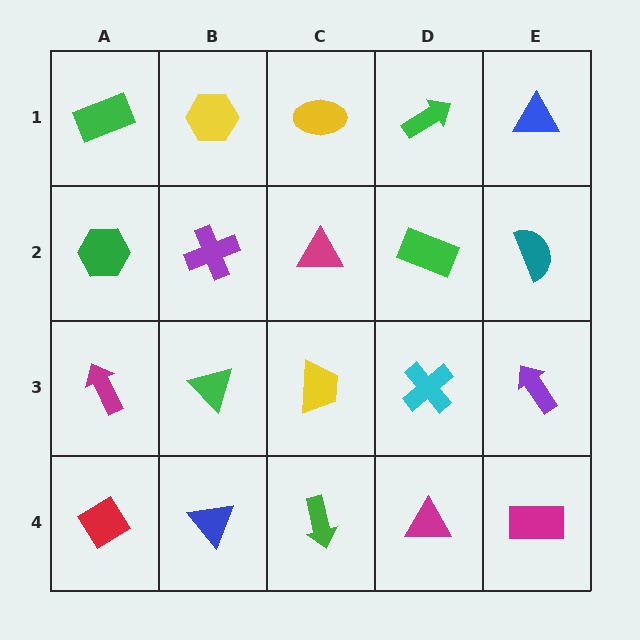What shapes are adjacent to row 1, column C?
A magenta triangle (row 2, column C), a yellow hexagon (row 1, column B), a green arrow (row 1, column D).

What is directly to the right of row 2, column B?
A magenta triangle.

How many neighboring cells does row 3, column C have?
4.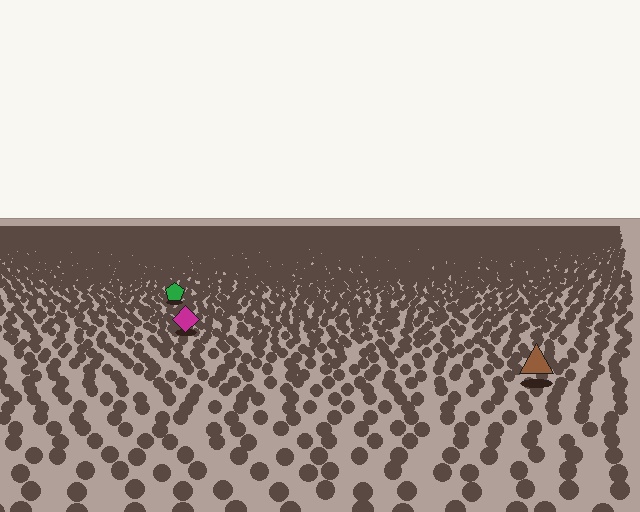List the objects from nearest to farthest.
From nearest to farthest: the brown triangle, the magenta diamond, the green pentagon.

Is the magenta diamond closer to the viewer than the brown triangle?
No. The brown triangle is closer — you can tell from the texture gradient: the ground texture is coarser near it.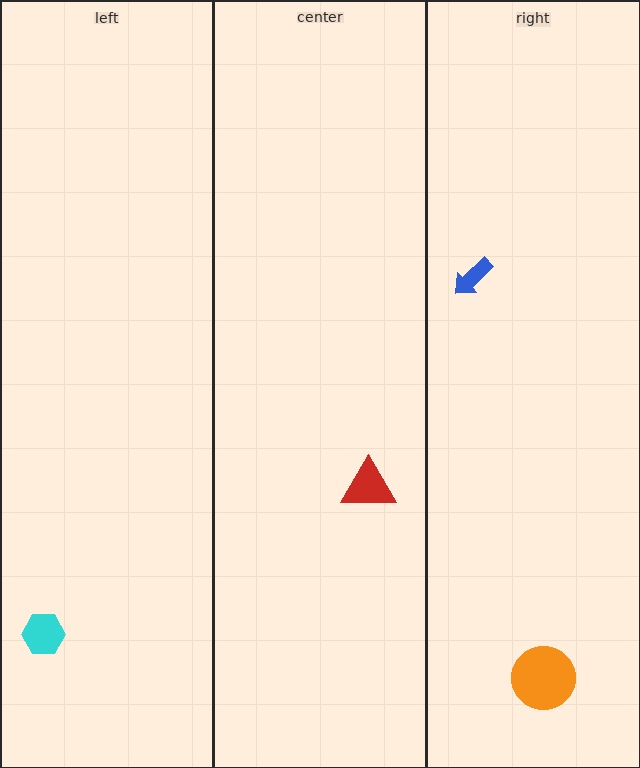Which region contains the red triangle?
The center region.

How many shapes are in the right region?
2.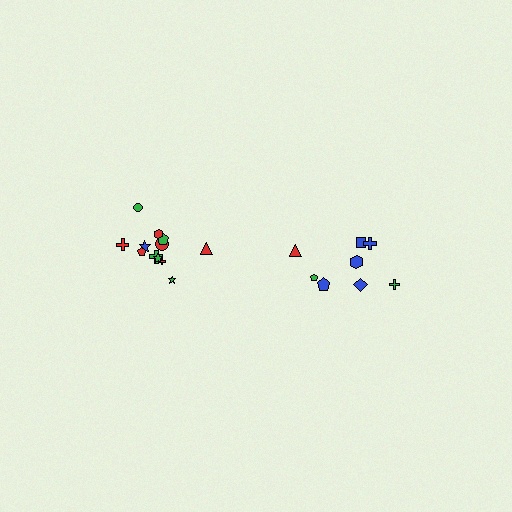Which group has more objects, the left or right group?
The left group.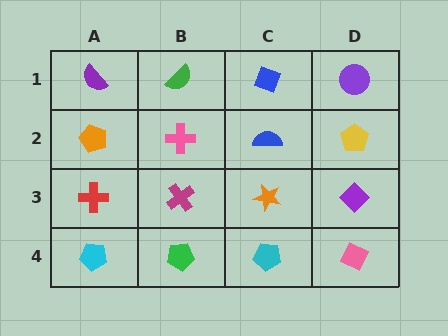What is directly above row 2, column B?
A green semicircle.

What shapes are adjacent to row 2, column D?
A purple circle (row 1, column D), a purple diamond (row 3, column D), a blue semicircle (row 2, column C).